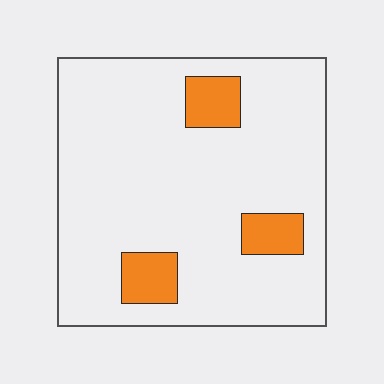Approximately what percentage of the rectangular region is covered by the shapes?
Approximately 10%.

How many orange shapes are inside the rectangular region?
3.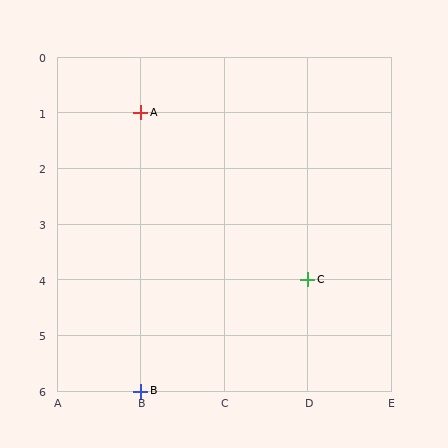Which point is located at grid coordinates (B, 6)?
Point B is at (B, 6).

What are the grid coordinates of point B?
Point B is at grid coordinates (B, 6).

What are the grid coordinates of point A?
Point A is at grid coordinates (B, 1).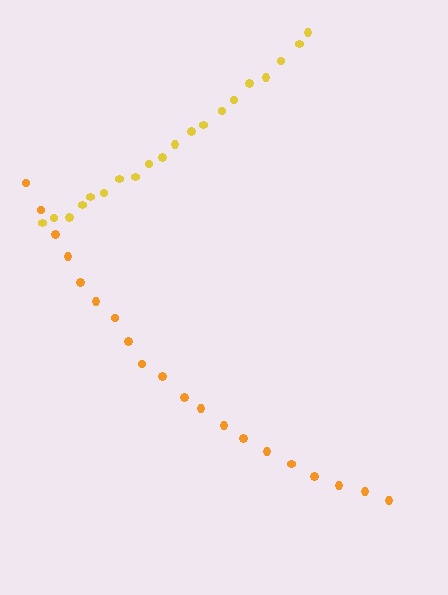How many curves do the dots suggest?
There are 2 distinct paths.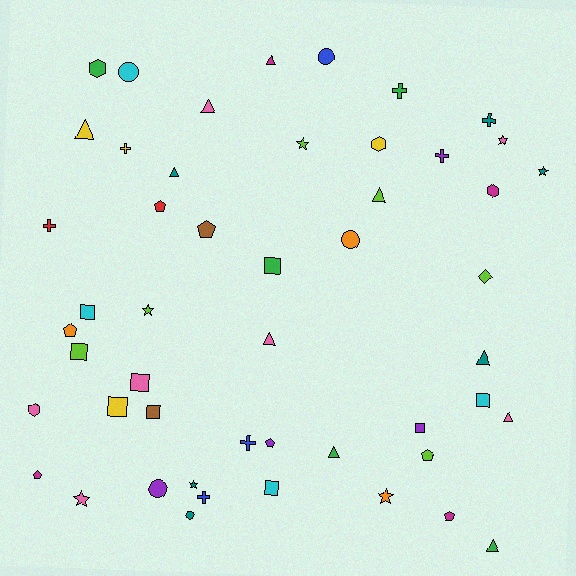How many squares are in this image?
There are 9 squares.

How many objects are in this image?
There are 50 objects.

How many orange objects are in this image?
There are 3 orange objects.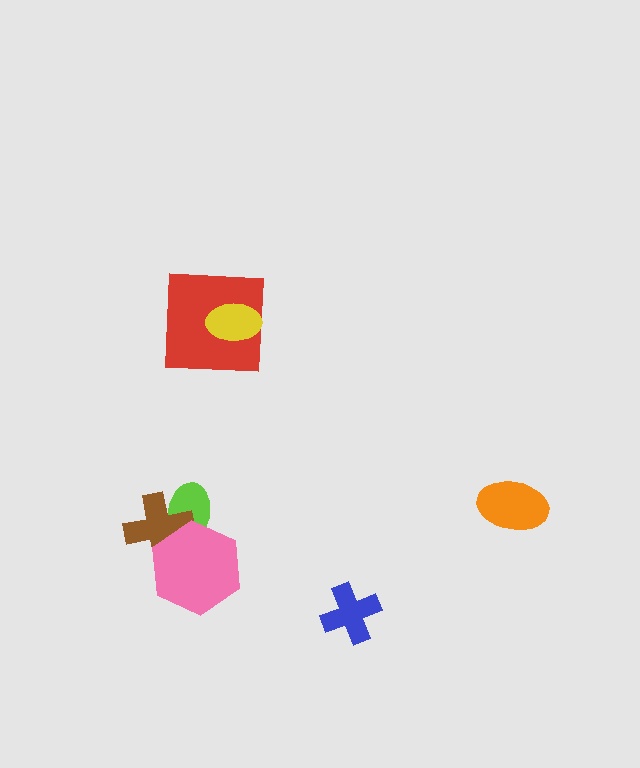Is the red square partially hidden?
Yes, it is partially covered by another shape.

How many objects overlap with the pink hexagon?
2 objects overlap with the pink hexagon.